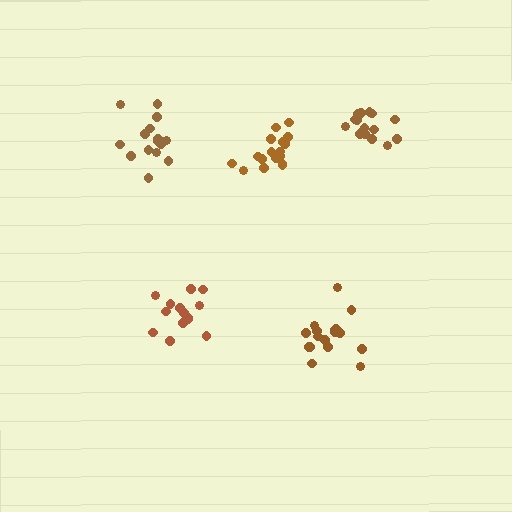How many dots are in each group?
Group 1: 17 dots, Group 2: 16 dots, Group 3: 14 dots, Group 4: 15 dots, Group 5: 17 dots (79 total).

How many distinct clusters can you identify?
There are 5 distinct clusters.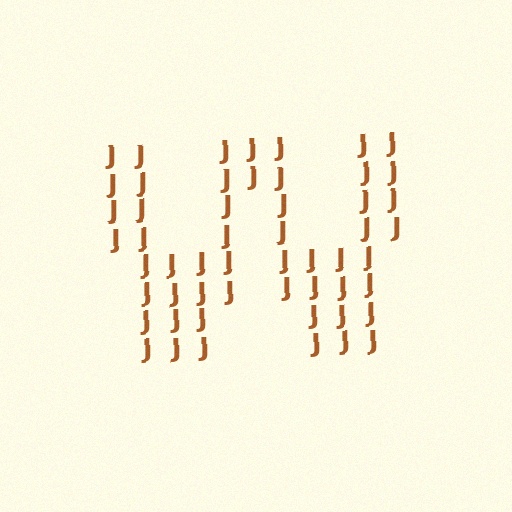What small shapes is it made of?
It is made of small letter J's.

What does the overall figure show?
The overall figure shows the letter W.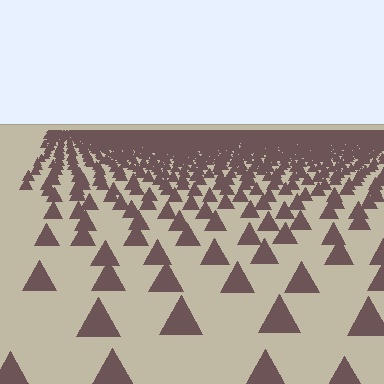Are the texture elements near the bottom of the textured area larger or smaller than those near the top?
Larger. Near the bottom, elements are closer to the viewer and appear at a bigger on-screen size.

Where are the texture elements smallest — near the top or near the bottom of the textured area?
Near the top.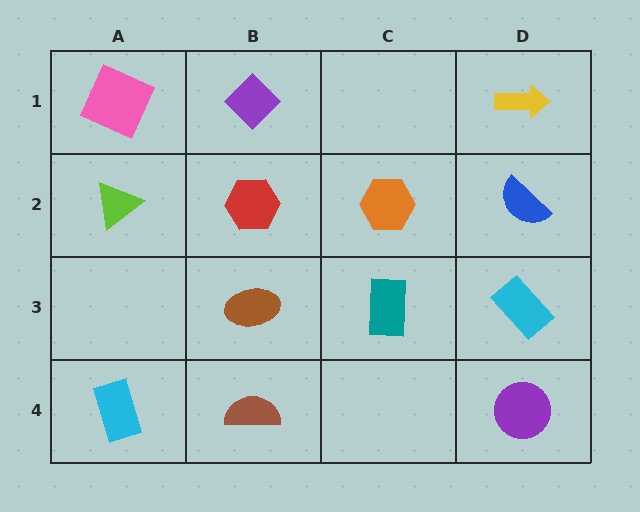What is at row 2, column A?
A lime triangle.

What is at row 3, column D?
A cyan rectangle.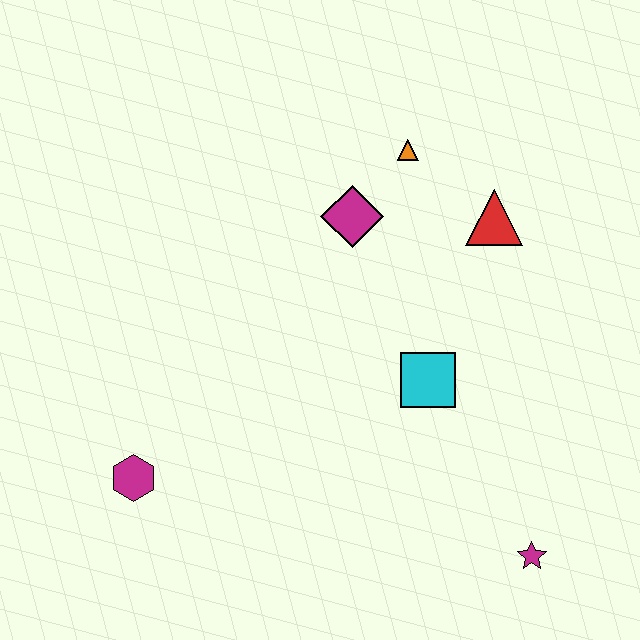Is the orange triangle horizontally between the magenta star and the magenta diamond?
Yes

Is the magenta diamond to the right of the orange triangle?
No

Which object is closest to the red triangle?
The orange triangle is closest to the red triangle.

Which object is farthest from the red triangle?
The magenta hexagon is farthest from the red triangle.